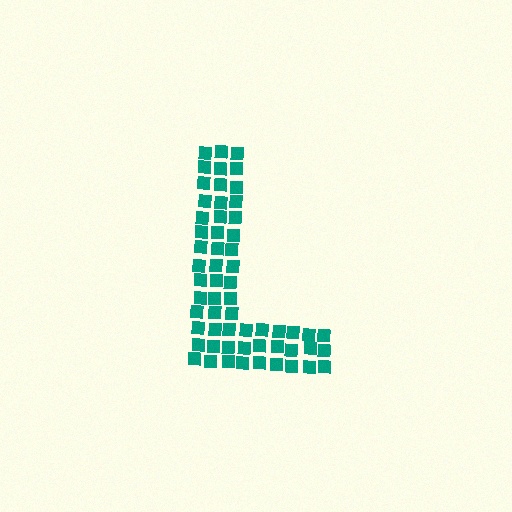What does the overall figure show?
The overall figure shows the letter L.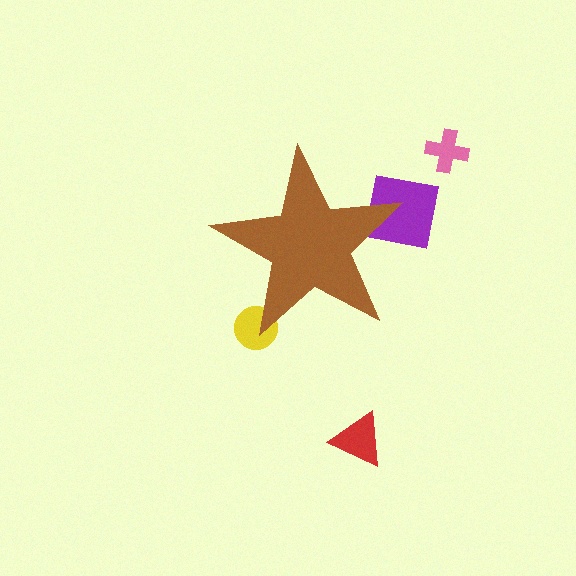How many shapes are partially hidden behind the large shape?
2 shapes are partially hidden.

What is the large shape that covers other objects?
A brown star.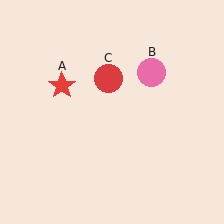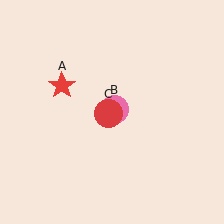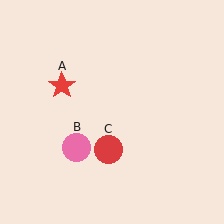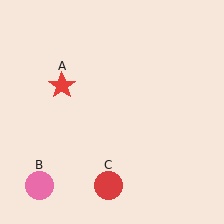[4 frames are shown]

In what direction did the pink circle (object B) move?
The pink circle (object B) moved down and to the left.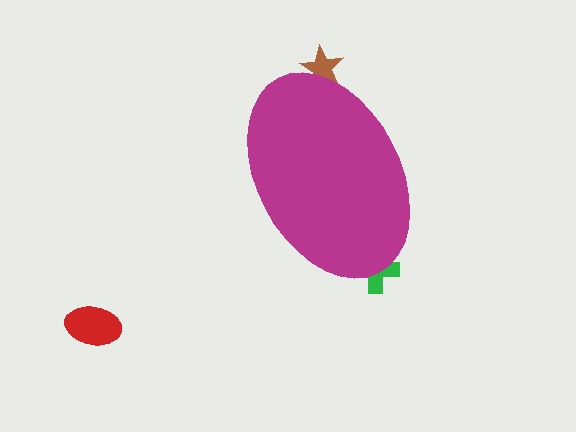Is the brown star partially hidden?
Yes, the brown star is partially hidden behind the magenta ellipse.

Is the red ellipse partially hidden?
No, the red ellipse is fully visible.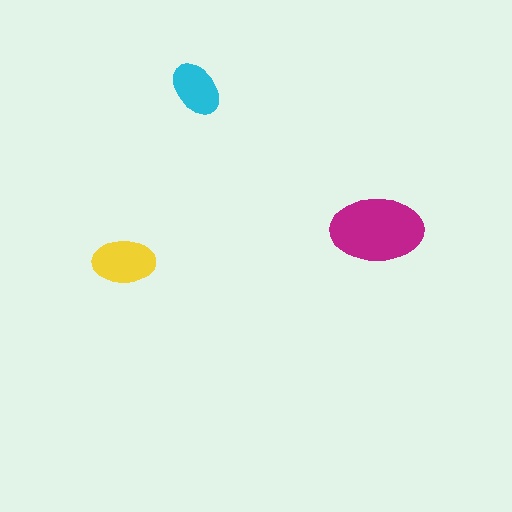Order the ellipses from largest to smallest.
the magenta one, the yellow one, the cyan one.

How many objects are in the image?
There are 3 objects in the image.